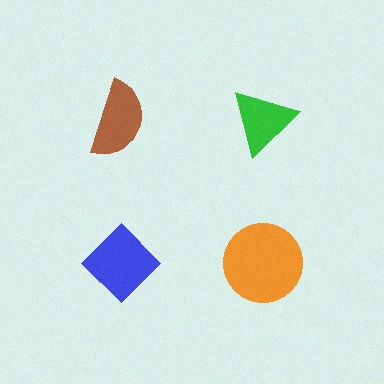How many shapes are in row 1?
2 shapes.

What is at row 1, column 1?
A brown semicircle.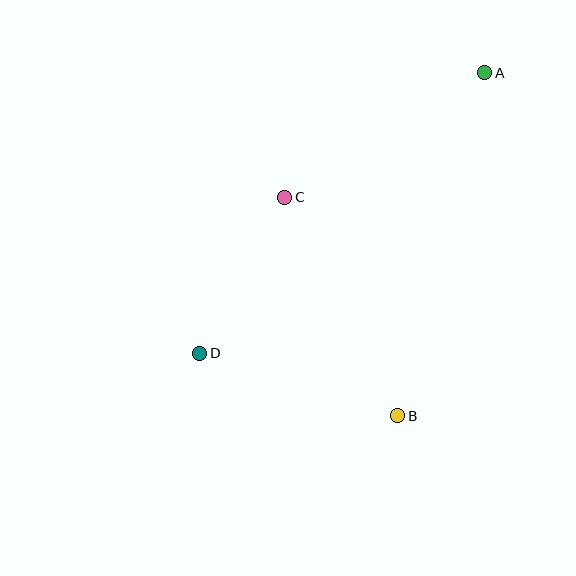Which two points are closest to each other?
Points C and D are closest to each other.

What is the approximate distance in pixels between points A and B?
The distance between A and B is approximately 354 pixels.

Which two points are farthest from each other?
Points A and D are farthest from each other.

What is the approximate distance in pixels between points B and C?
The distance between B and C is approximately 246 pixels.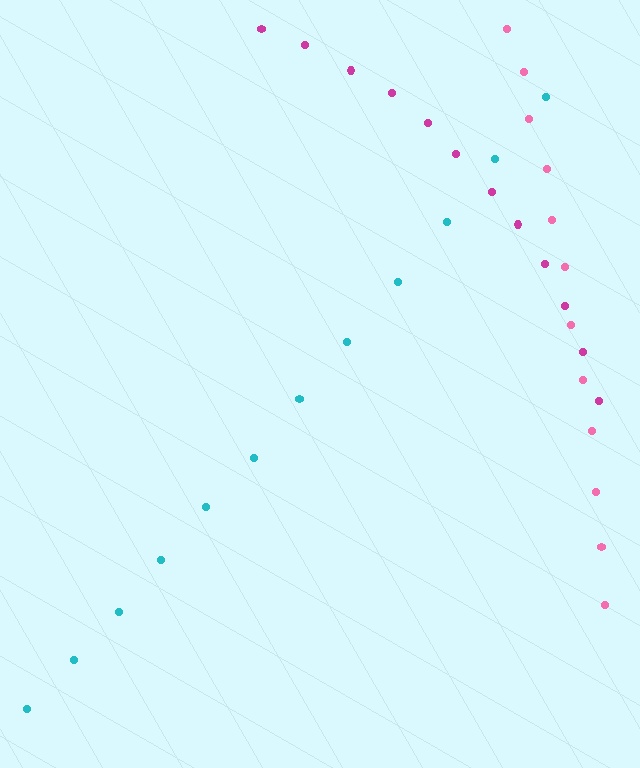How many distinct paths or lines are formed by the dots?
There are 3 distinct paths.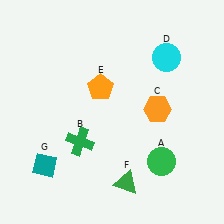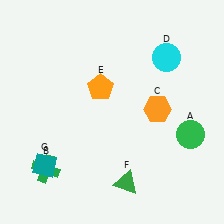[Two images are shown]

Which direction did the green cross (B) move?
The green cross (B) moved left.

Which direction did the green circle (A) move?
The green circle (A) moved right.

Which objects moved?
The objects that moved are: the green circle (A), the green cross (B).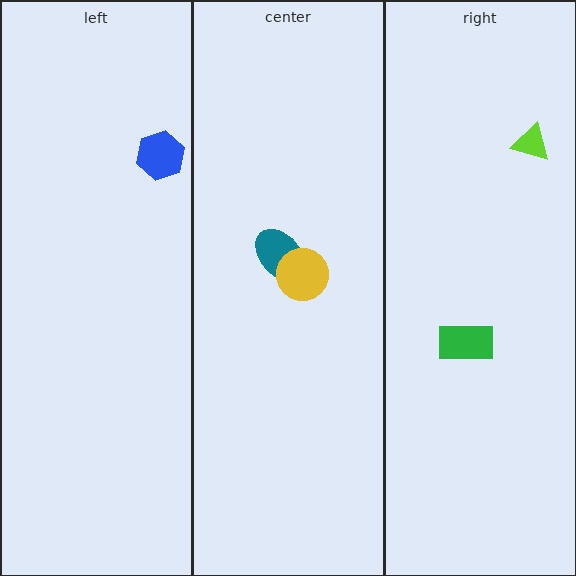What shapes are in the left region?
The blue hexagon.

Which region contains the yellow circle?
The center region.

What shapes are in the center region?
The teal ellipse, the yellow circle.